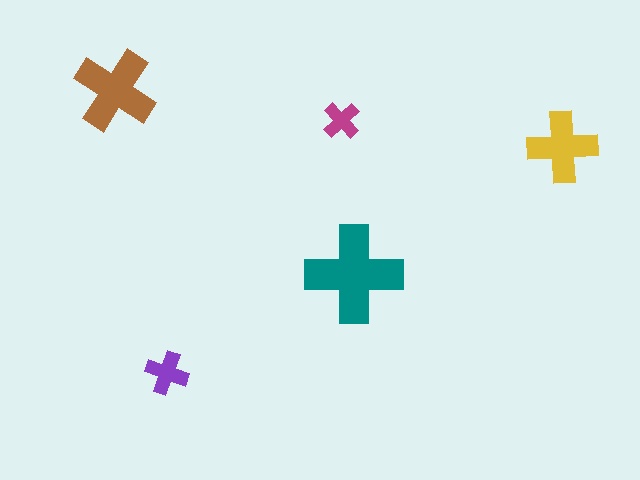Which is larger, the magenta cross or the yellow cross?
The yellow one.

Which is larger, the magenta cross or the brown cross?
The brown one.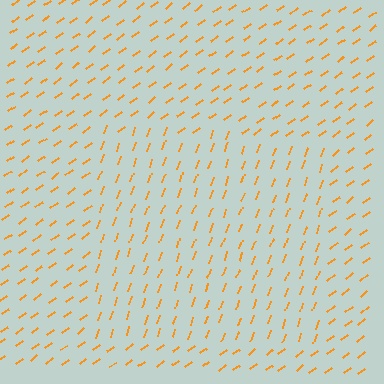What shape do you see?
I see a rectangle.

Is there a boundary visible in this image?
Yes, there is a texture boundary formed by a change in line orientation.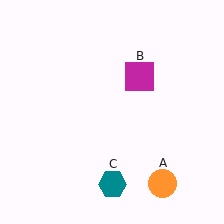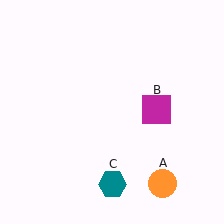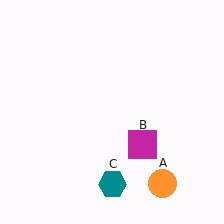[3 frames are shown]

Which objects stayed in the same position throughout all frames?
Orange circle (object A) and teal hexagon (object C) remained stationary.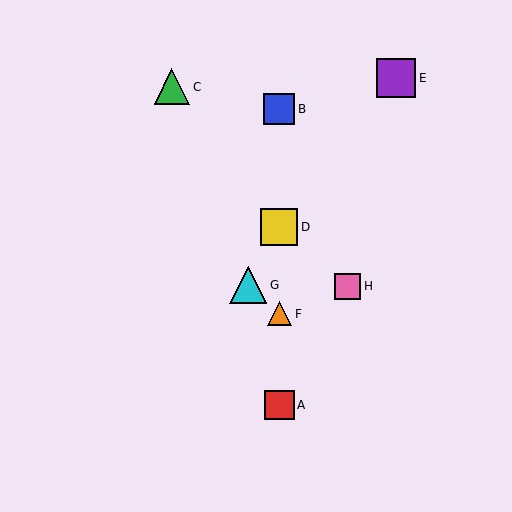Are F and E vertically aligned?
No, F is at x≈279 and E is at x≈396.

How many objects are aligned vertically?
4 objects (A, B, D, F) are aligned vertically.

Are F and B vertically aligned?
Yes, both are at x≈279.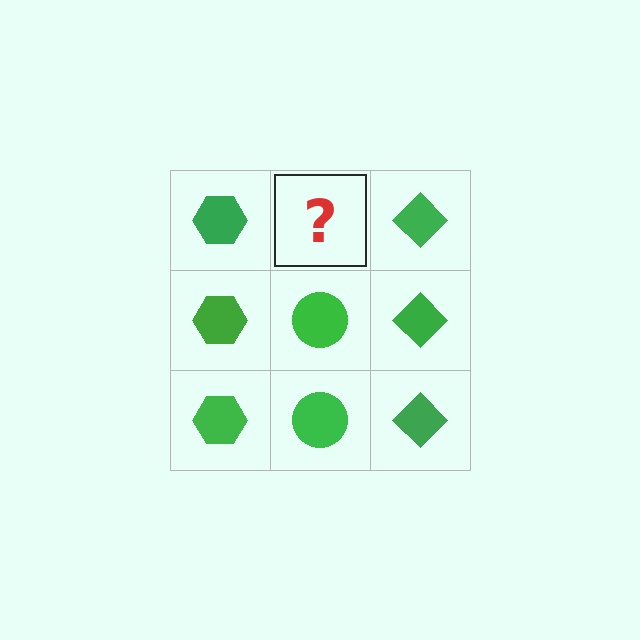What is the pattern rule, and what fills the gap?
The rule is that each column has a consistent shape. The gap should be filled with a green circle.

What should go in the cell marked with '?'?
The missing cell should contain a green circle.